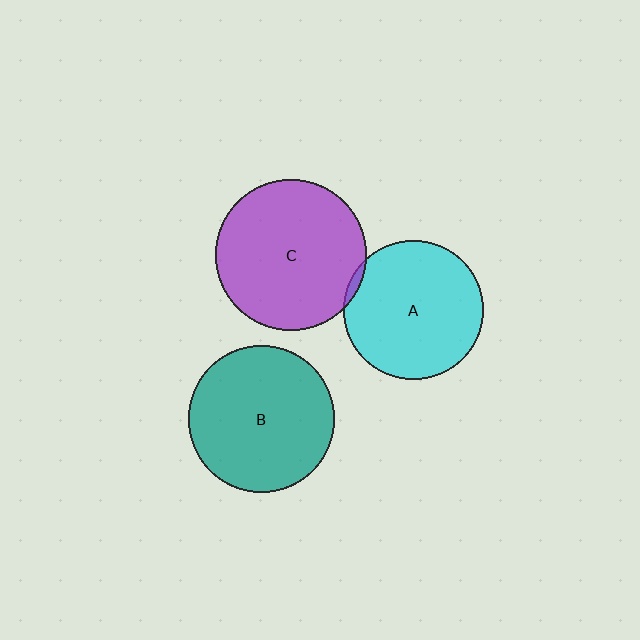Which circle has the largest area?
Circle C (purple).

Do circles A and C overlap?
Yes.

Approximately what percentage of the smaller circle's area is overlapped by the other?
Approximately 5%.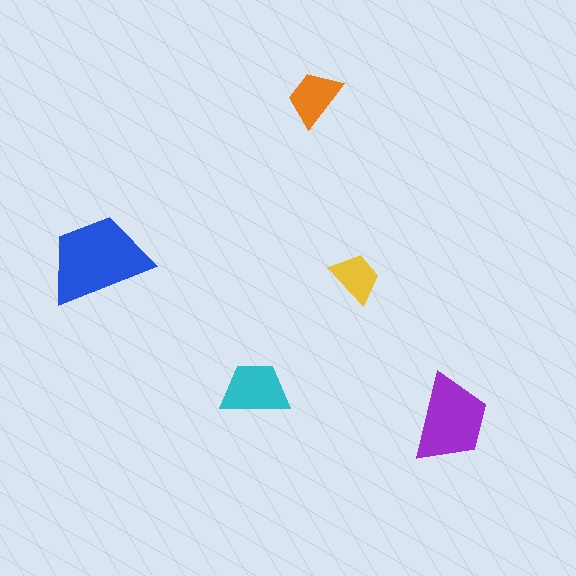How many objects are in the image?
There are 5 objects in the image.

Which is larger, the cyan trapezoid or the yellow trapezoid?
The cyan one.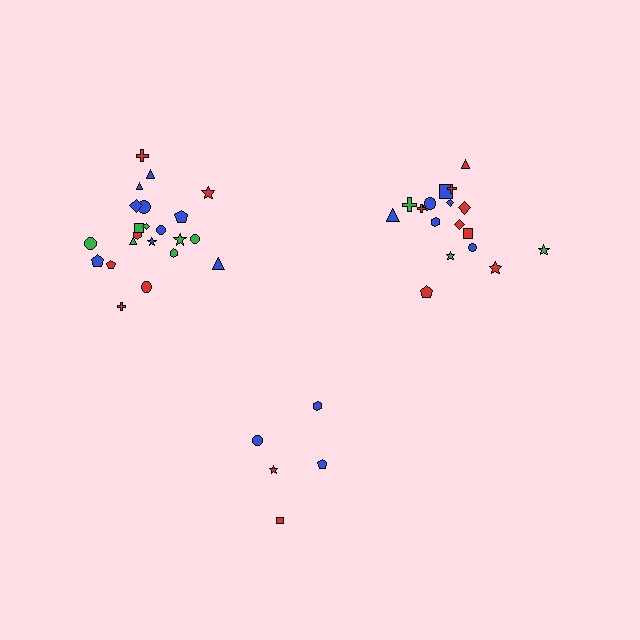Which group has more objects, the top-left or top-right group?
The top-left group.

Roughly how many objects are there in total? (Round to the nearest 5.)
Roughly 45 objects in total.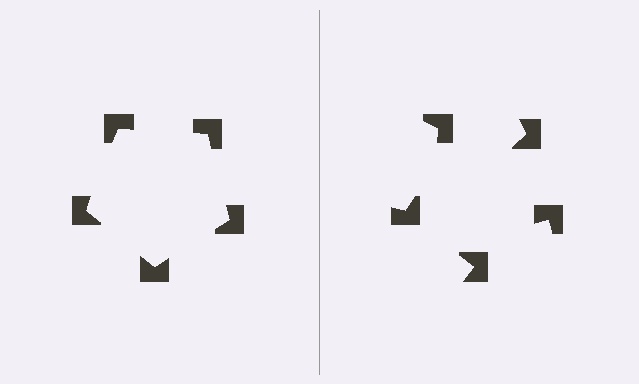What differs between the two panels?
The notched squares are positioned identically on both sides; only the wedge orientations differ. On the left they align to a pentagon; on the right they are misaligned.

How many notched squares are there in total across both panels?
10 — 5 on each side.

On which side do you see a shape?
An illusory pentagon appears on the left side. On the right side the wedge cuts are rotated, so no coherent shape forms.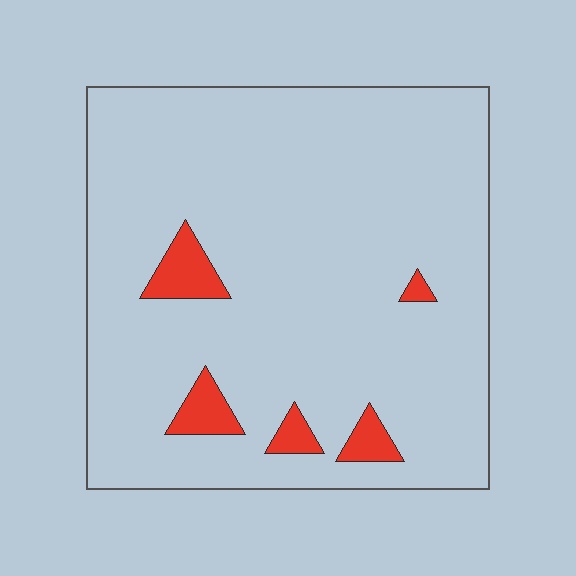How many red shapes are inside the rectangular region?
5.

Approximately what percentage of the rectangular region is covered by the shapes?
Approximately 5%.